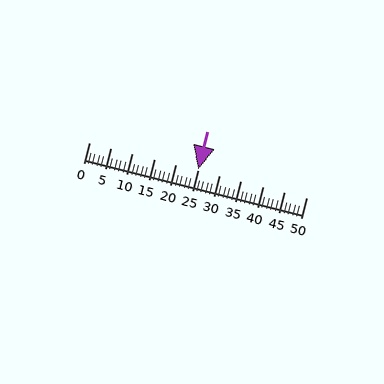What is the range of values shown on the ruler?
The ruler shows values from 0 to 50.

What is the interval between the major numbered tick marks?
The major tick marks are spaced 5 units apart.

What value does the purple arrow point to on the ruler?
The purple arrow points to approximately 25.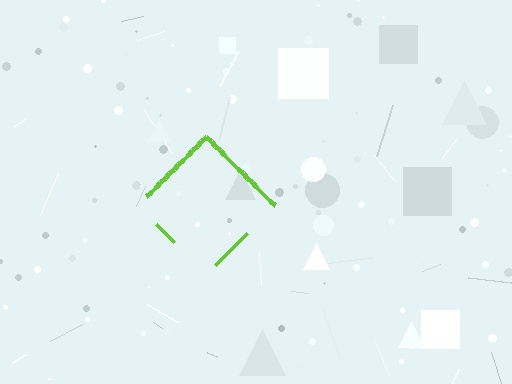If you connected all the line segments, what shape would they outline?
They would outline a diamond.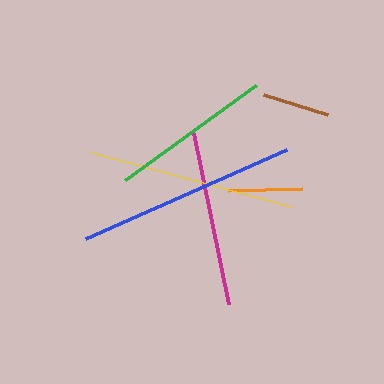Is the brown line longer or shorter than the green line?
The green line is longer than the brown line.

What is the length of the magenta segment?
The magenta segment is approximately 175 pixels long.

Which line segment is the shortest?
The brown line is the shortest at approximately 67 pixels.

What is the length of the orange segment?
The orange segment is approximately 74 pixels long.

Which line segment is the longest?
The blue line is the longest at approximately 221 pixels.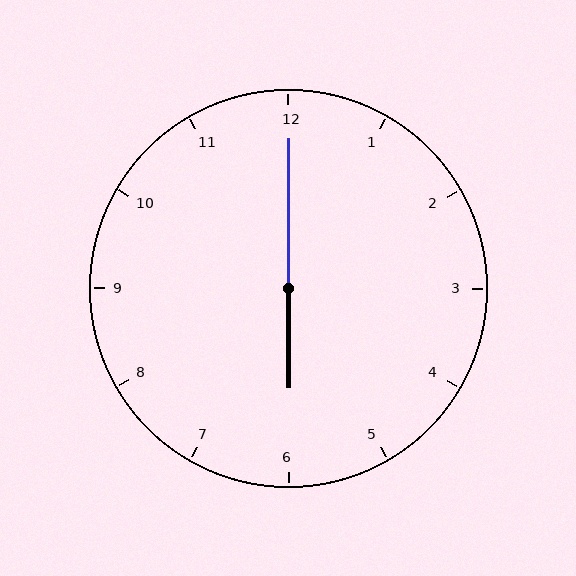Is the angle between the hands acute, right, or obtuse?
It is obtuse.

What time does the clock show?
6:00.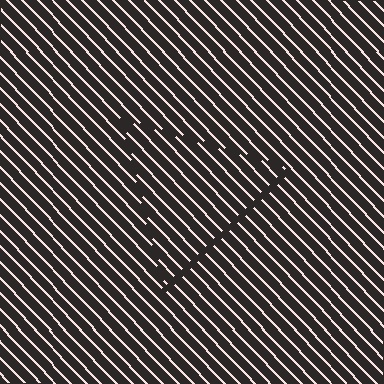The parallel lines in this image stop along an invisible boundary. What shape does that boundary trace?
An illusory triangle. The interior of the shape contains the same grating, shifted by half a period — the contour is defined by the phase discontinuity where line-ends from the inner and outer gratings abut.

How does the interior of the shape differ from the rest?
The interior of the shape contains the same grating, shifted by half a period — the contour is defined by the phase discontinuity where line-ends from the inner and outer gratings abut.